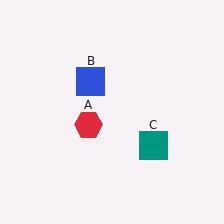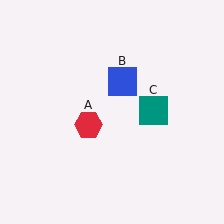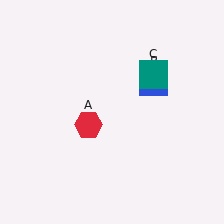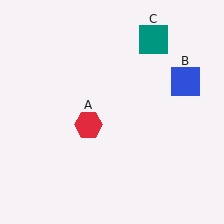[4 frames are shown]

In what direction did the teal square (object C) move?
The teal square (object C) moved up.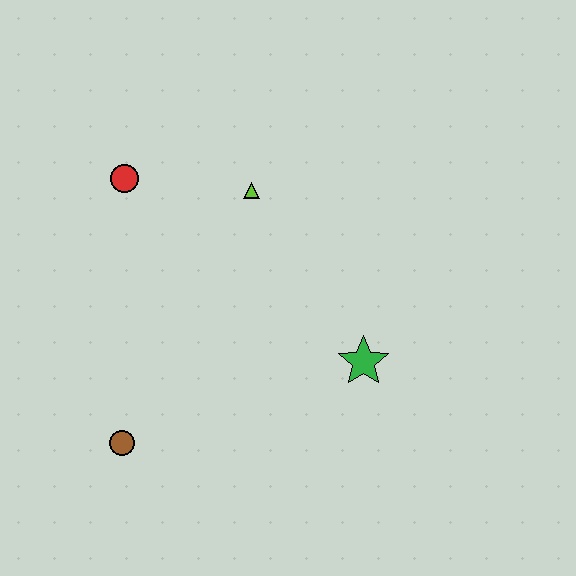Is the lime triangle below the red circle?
Yes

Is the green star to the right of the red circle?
Yes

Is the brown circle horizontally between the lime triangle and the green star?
No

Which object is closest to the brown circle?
The green star is closest to the brown circle.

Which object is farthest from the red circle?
The green star is farthest from the red circle.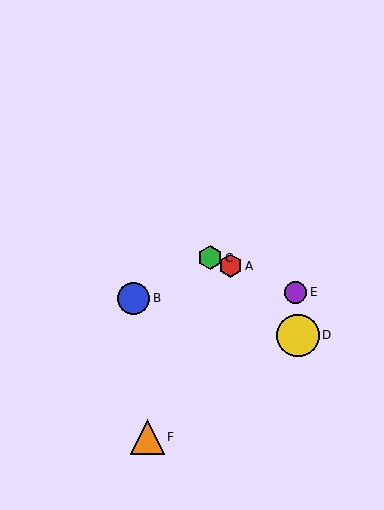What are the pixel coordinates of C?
Object C is at (210, 258).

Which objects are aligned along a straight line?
Objects A, C, E are aligned along a straight line.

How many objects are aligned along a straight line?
3 objects (A, C, E) are aligned along a straight line.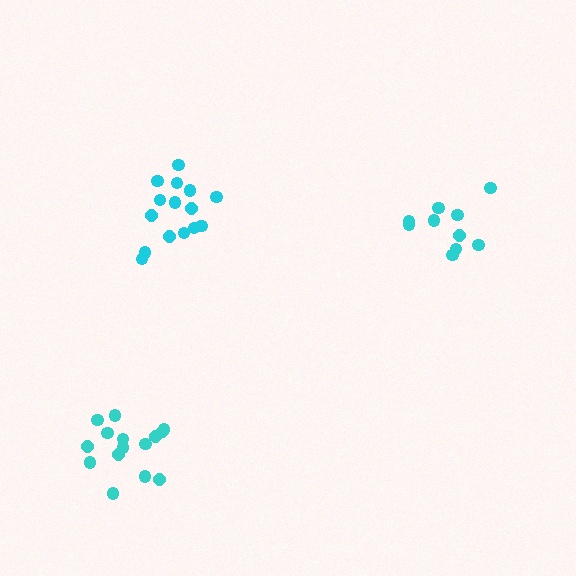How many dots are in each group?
Group 1: 10 dots, Group 2: 15 dots, Group 3: 15 dots (40 total).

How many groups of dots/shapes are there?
There are 3 groups.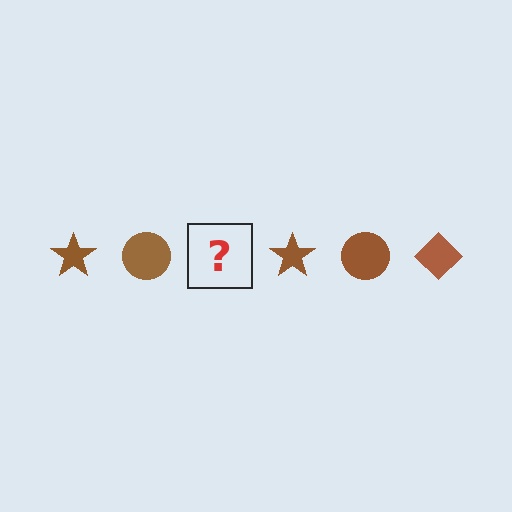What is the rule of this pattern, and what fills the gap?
The rule is that the pattern cycles through star, circle, diamond shapes in brown. The gap should be filled with a brown diamond.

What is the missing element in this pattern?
The missing element is a brown diamond.